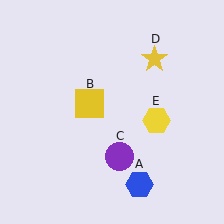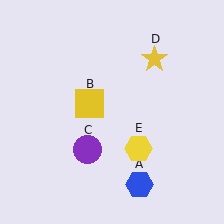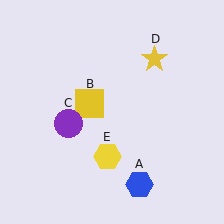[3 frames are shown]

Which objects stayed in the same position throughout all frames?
Blue hexagon (object A) and yellow square (object B) and yellow star (object D) remained stationary.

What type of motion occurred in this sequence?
The purple circle (object C), yellow hexagon (object E) rotated clockwise around the center of the scene.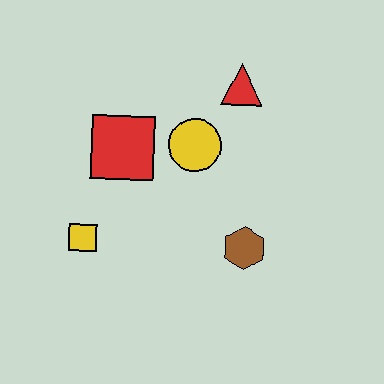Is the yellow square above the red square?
No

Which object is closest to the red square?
The yellow circle is closest to the red square.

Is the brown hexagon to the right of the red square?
Yes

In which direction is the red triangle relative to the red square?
The red triangle is to the right of the red square.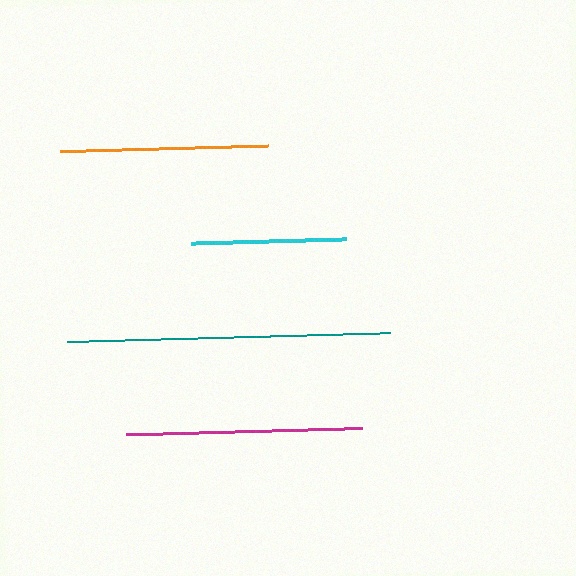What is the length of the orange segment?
The orange segment is approximately 208 pixels long.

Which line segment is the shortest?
The cyan line is the shortest at approximately 154 pixels.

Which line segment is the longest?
The teal line is the longest at approximately 323 pixels.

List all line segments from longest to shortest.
From longest to shortest: teal, magenta, orange, cyan.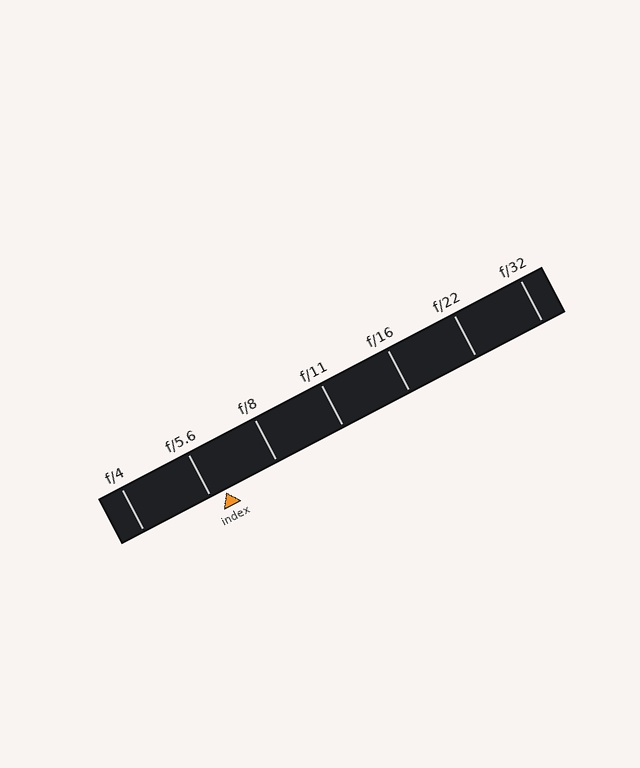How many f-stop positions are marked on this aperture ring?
There are 7 f-stop positions marked.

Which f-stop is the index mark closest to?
The index mark is closest to f/5.6.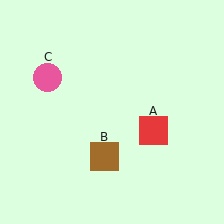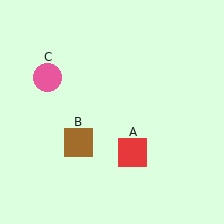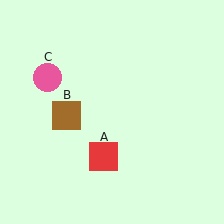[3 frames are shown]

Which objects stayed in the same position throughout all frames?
Pink circle (object C) remained stationary.